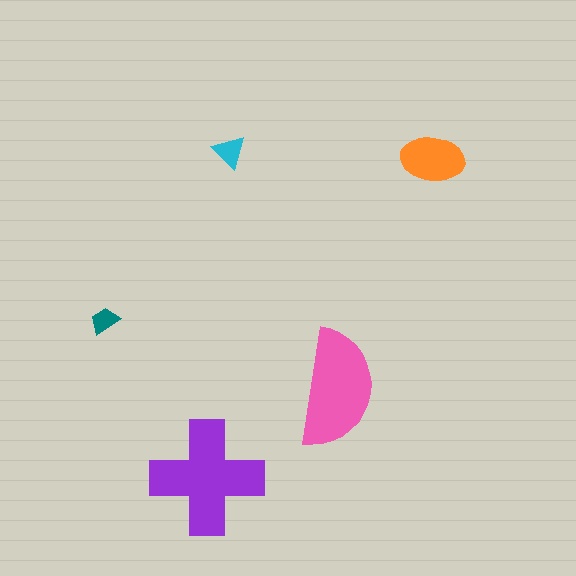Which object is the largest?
The purple cross.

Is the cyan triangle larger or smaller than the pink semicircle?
Smaller.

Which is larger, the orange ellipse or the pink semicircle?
The pink semicircle.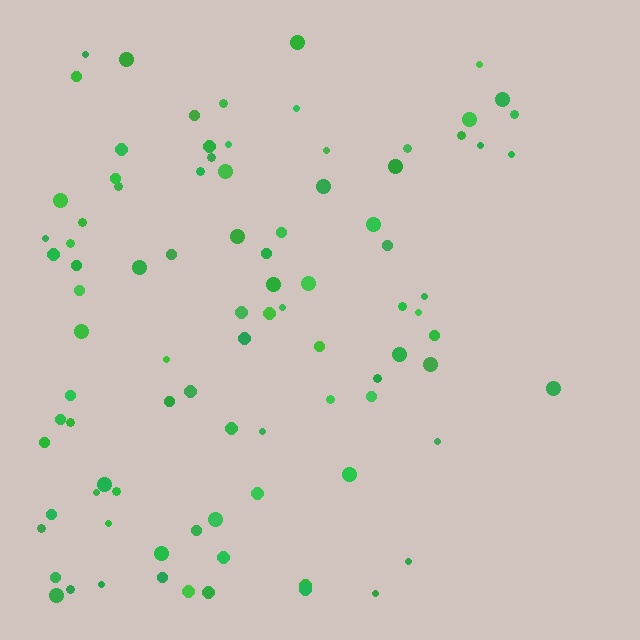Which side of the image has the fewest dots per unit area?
The right.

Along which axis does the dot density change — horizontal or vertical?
Horizontal.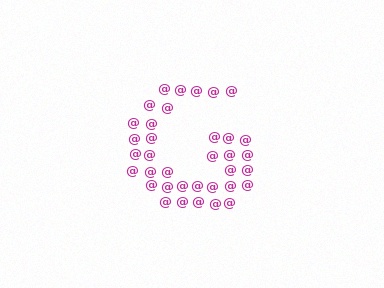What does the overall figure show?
The overall figure shows the letter G.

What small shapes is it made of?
It is made of small at signs.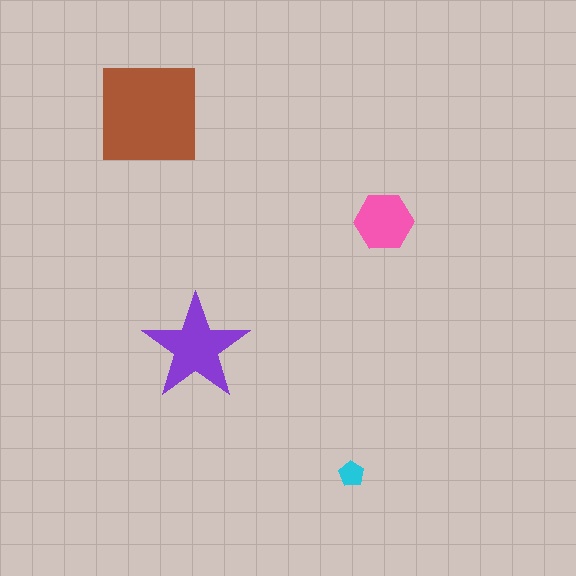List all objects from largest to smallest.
The brown square, the purple star, the pink hexagon, the cyan pentagon.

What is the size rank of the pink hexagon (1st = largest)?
3rd.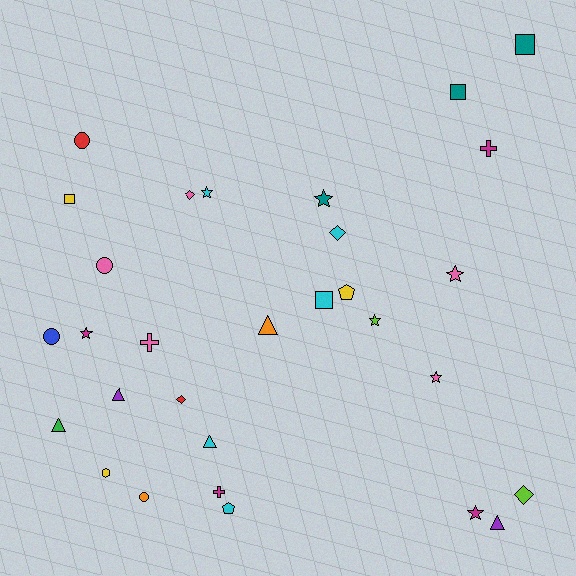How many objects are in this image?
There are 30 objects.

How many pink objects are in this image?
There are 5 pink objects.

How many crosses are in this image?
There are 3 crosses.